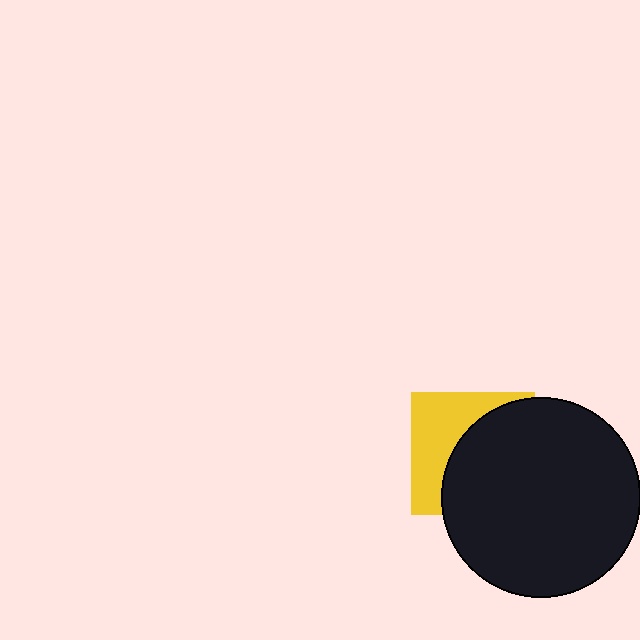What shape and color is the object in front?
The object in front is a black circle.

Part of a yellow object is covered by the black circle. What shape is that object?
It is a square.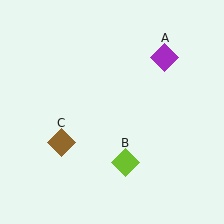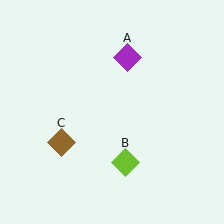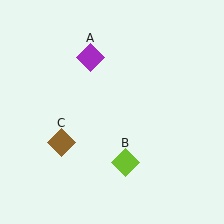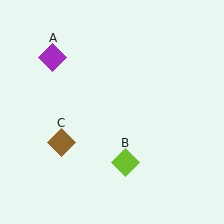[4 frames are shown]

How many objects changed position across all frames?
1 object changed position: purple diamond (object A).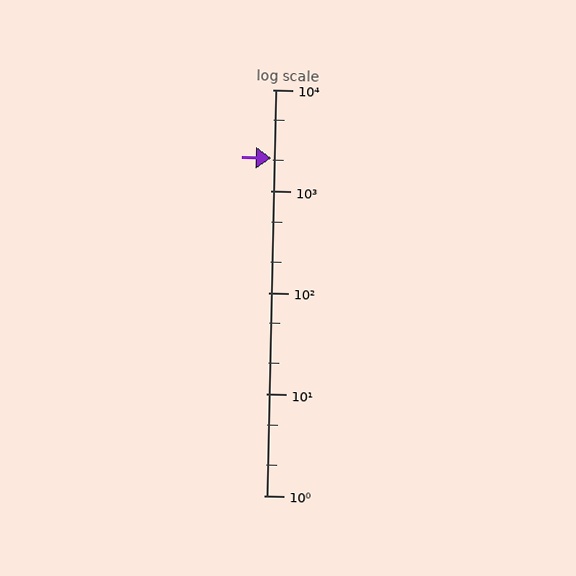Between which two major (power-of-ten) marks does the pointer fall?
The pointer is between 1000 and 10000.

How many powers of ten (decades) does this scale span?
The scale spans 4 decades, from 1 to 10000.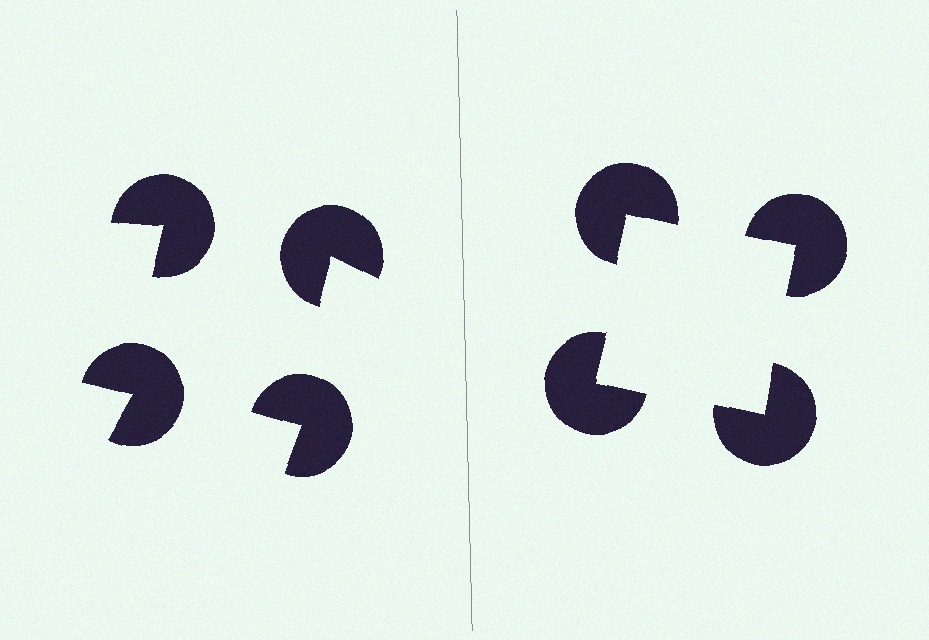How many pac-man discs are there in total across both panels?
8 — 4 on each side.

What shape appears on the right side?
An illusory square.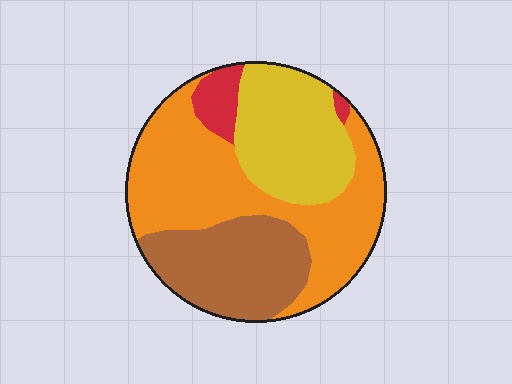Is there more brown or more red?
Brown.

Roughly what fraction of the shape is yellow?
Yellow covers 25% of the shape.